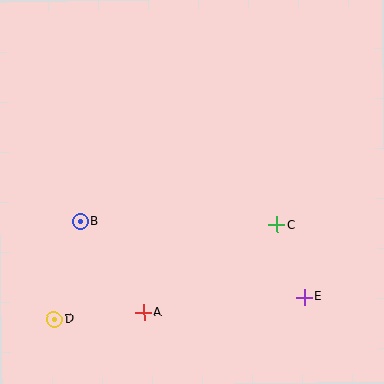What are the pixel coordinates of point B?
Point B is at (80, 222).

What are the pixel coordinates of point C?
Point C is at (277, 225).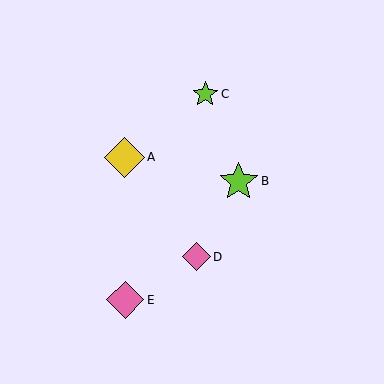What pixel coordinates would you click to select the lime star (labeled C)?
Click at (205, 94) to select the lime star C.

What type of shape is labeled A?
Shape A is a yellow diamond.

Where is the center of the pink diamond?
The center of the pink diamond is at (125, 300).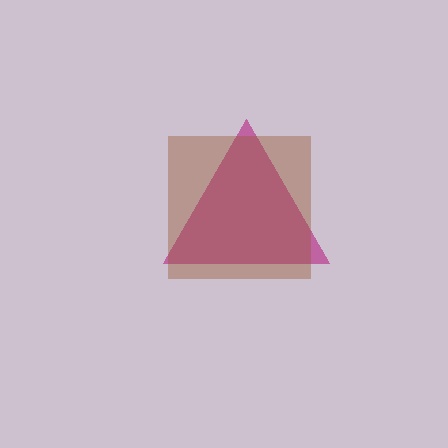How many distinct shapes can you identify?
There are 2 distinct shapes: a magenta triangle, a brown square.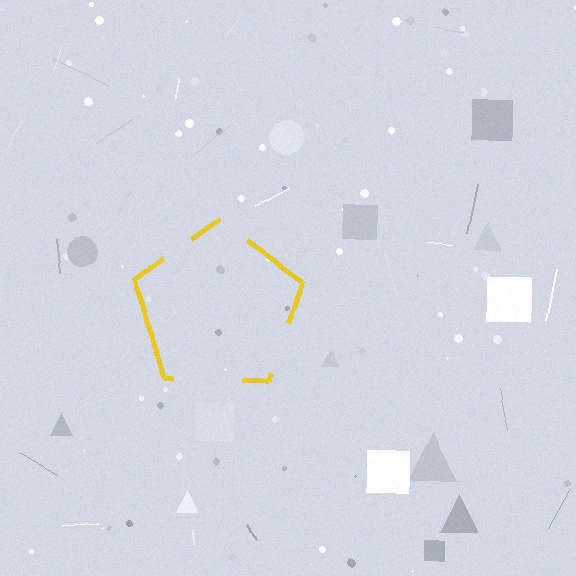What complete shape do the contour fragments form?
The contour fragments form a pentagon.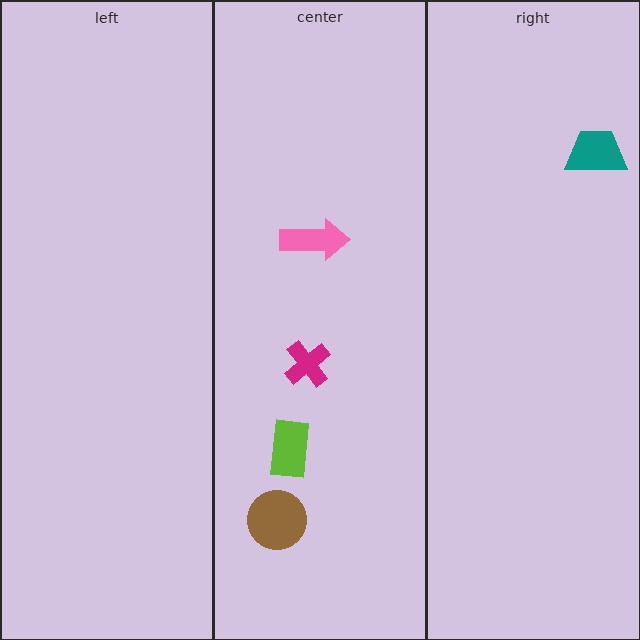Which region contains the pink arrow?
The center region.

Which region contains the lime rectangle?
The center region.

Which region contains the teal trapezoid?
The right region.